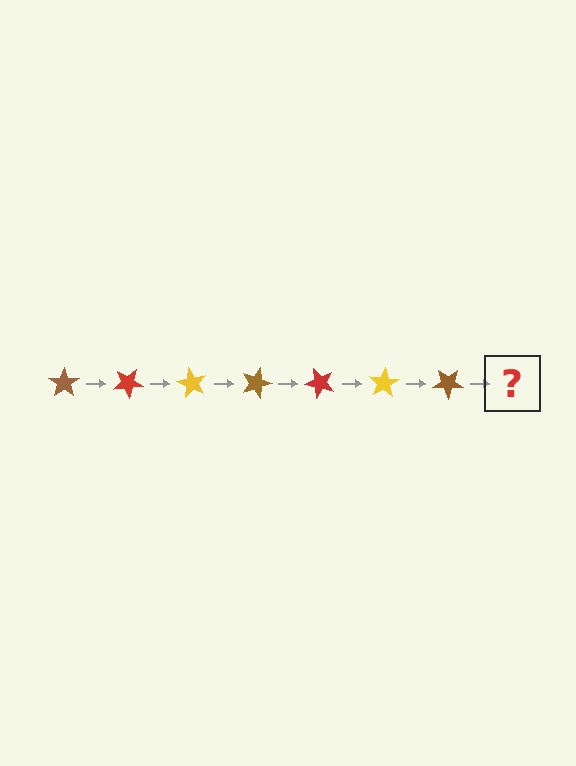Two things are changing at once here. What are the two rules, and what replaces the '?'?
The two rules are that it rotates 30 degrees each step and the color cycles through brown, red, and yellow. The '?' should be a red star, rotated 210 degrees from the start.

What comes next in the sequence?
The next element should be a red star, rotated 210 degrees from the start.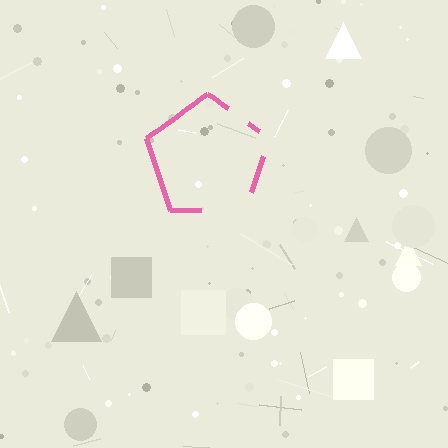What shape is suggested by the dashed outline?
The dashed outline suggests a pentagon.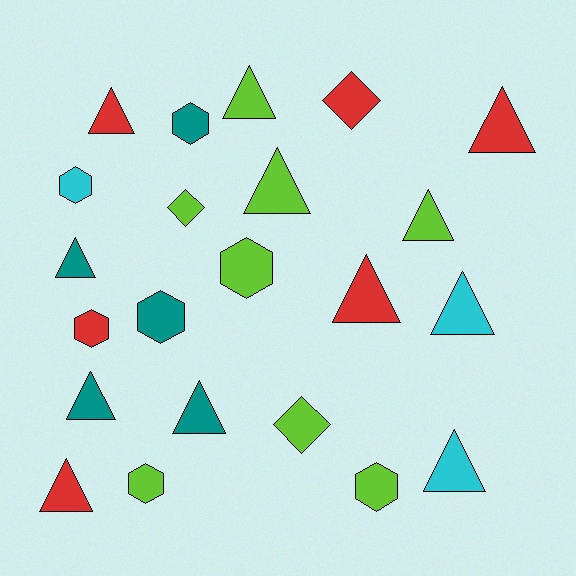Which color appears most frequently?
Lime, with 8 objects.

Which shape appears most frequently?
Triangle, with 12 objects.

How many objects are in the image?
There are 22 objects.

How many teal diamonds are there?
There are no teal diamonds.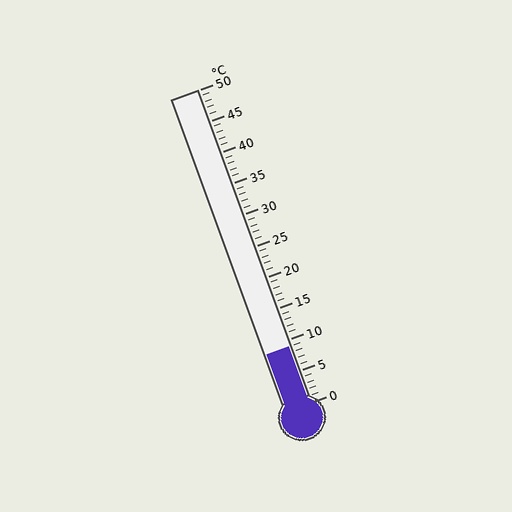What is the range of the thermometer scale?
The thermometer scale ranges from 0°C to 50°C.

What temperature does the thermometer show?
The thermometer shows approximately 9°C.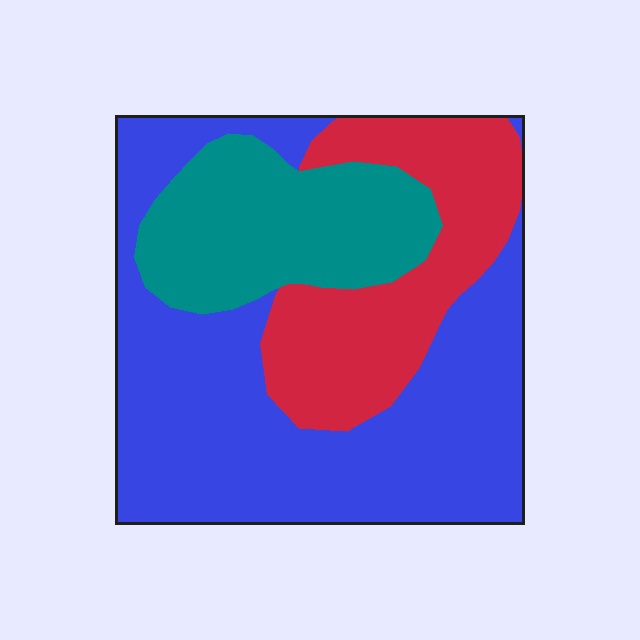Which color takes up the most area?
Blue, at roughly 55%.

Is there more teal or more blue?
Blue.